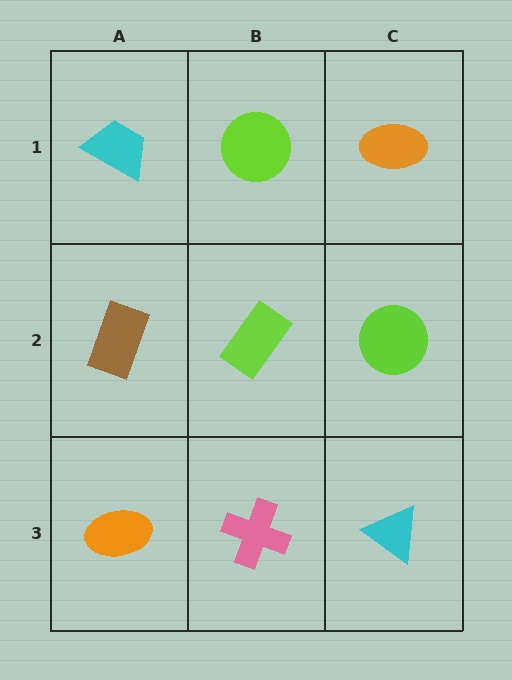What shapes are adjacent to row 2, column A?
A cyan trapezoid (row 1, column A), an orange ellipse (row 3, column A), a lime rectangle (row 2, column B).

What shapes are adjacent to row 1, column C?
A lime circle (row 2, column C), a lime circle (row 1, column B).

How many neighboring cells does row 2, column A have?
3.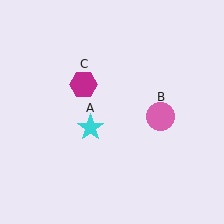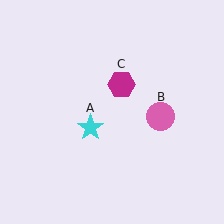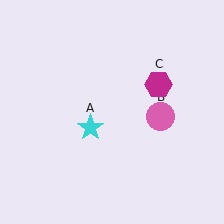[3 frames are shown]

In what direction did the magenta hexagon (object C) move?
The magenta hexagon (object C) moved right.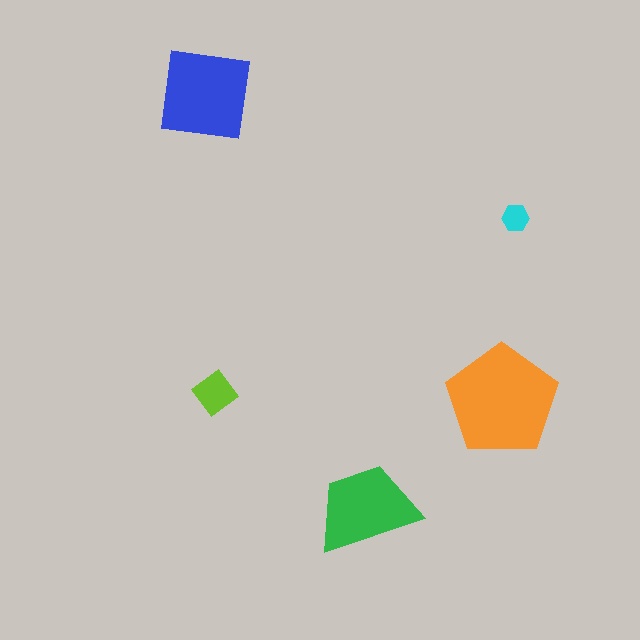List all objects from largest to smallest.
The orange pentagon, the blue square, the green trapezoid, the lime diamond, the cyan hexagon.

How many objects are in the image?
There are 5 objects in the image.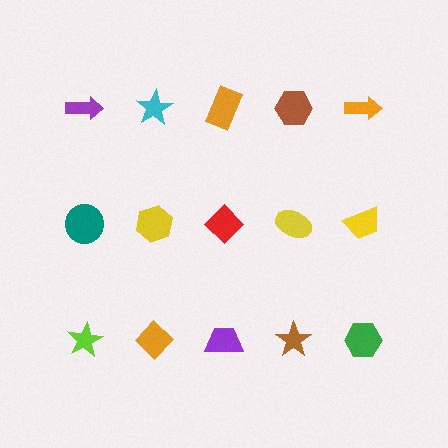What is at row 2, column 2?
A yellow hexagon.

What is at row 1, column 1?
A purple arrow.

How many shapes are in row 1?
5 shapes.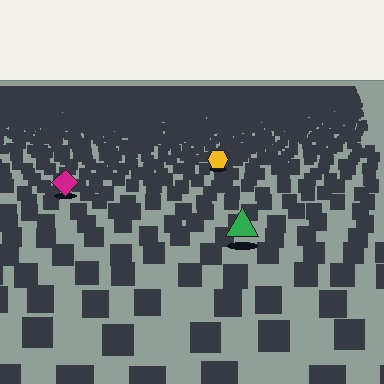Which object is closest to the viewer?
The green triangle is closest. The texture marks near it are larger and more spread out.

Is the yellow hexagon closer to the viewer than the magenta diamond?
No. The magenta diamond is closer — you can tell from the texture gradient: the ground texture is coarser near it.